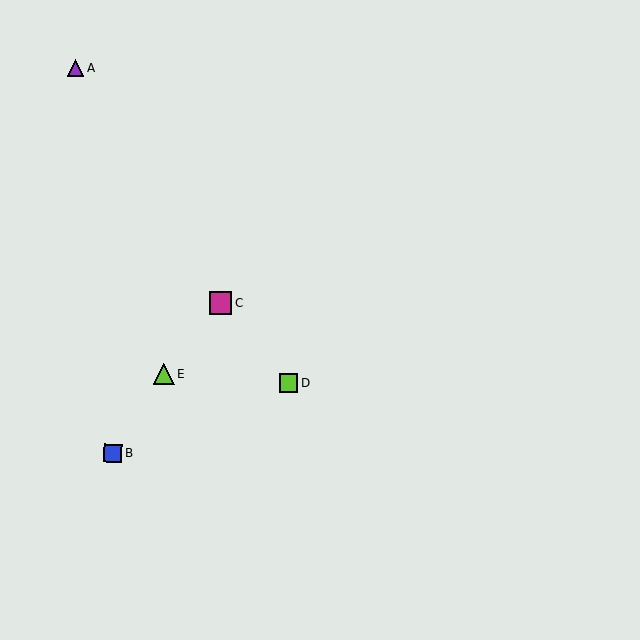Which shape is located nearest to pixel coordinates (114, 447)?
The blue square (labeled B) at (113, 453) is nearest to that location.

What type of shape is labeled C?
Shape C is a magenta square.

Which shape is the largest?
The magenta square (labeled C) is the largest.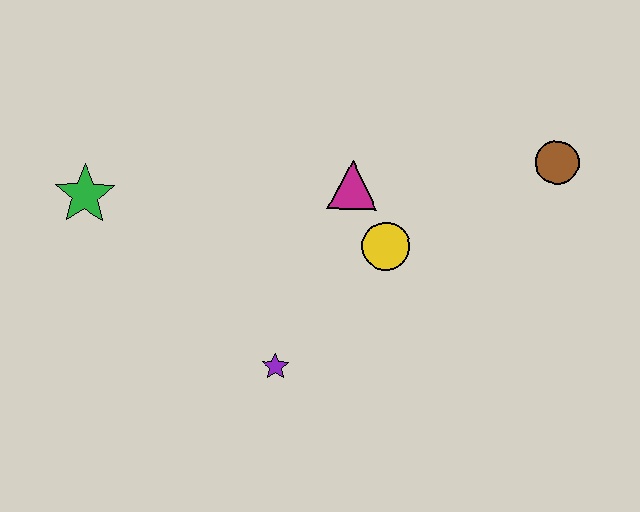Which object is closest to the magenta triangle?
The yellow circle is closest to the magenta triangle.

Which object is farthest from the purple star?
The brown circle is farthest from the purple star.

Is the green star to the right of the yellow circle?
No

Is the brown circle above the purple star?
Yes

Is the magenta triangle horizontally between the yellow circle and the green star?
Yes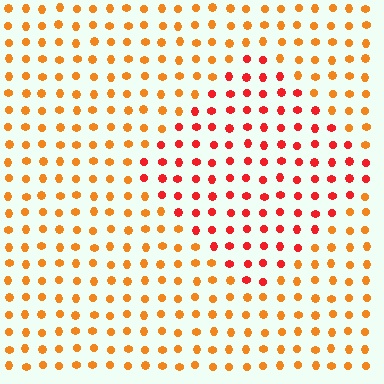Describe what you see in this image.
The image is filled with small orange elements in a uniform arrangement. A diamond-shaped region is visible where the elements are tinted to a slightly different hue, forming a subtle color boundary.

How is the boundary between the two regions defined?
The boundary is defined purely by a slight shift in hue (about 32 degrees). Spacing, size, and orientation are identical on both sides.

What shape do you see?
I see a diamond.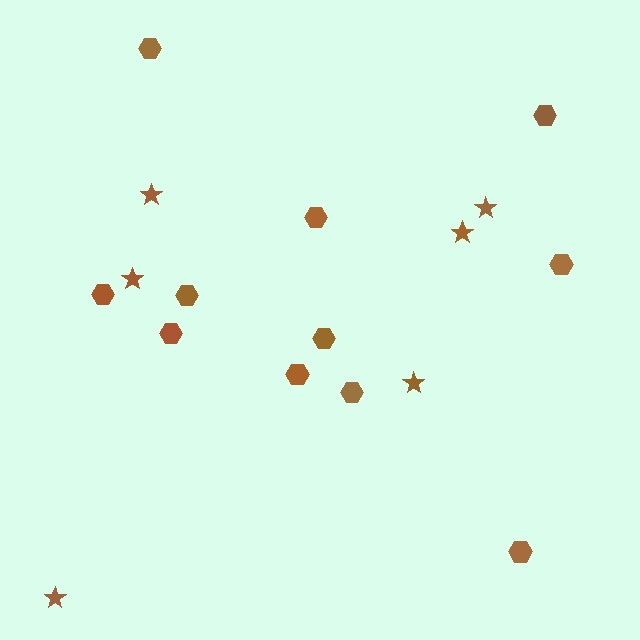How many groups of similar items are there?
There are 2 groups: one group of hexagons (11) and one group of stars (6).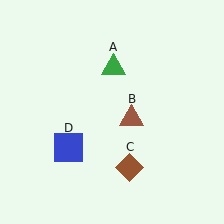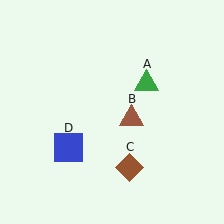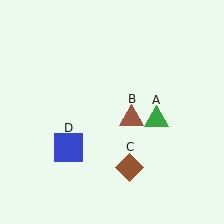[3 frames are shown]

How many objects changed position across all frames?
1 object changed position: green triangle (object A).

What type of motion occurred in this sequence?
The green triangle (object A) rotated clockwise around the center of the scene.